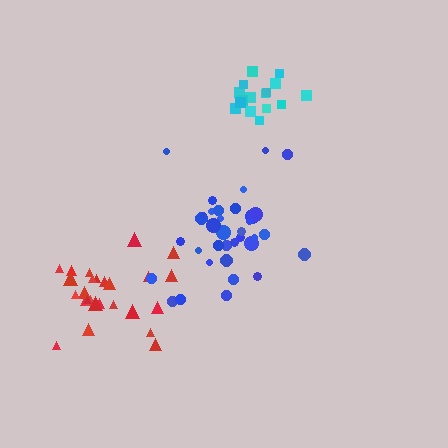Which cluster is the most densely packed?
Cyan.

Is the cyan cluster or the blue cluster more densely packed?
Cyan.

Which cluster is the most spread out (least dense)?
Red.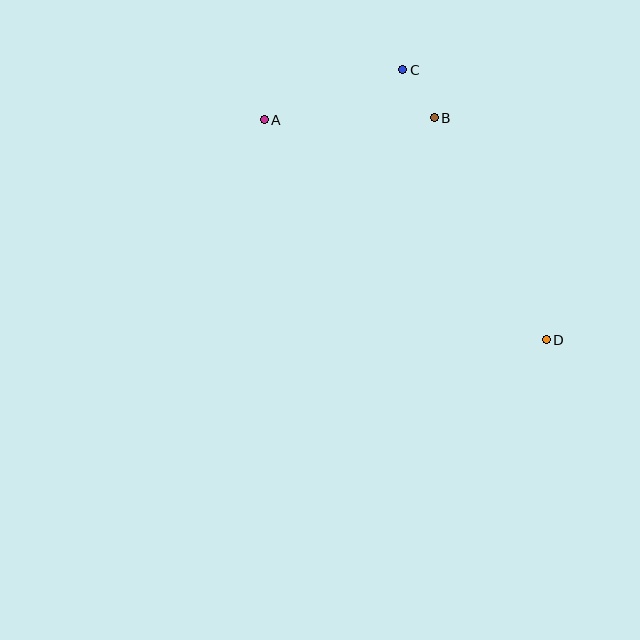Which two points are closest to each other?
Points B and C are closest to each other.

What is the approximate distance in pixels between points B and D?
The distance between B and D is approximately 249 pixels.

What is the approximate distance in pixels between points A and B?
The distance between A and B is approximately 170 pixels.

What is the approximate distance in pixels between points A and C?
The distance between A and C is approximately 147 pixels.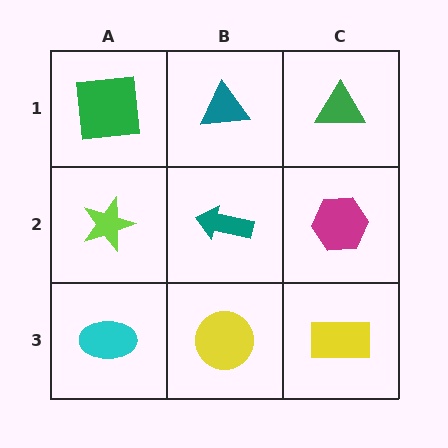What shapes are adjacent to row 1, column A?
A lime star (row 2, column A), a teal triangle (row 1, column B).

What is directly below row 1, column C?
A magenta hexagon.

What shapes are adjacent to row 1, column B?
A teal arrow (row 2, column B), a green square (row 1, column A), a green triangle (row 1, column C).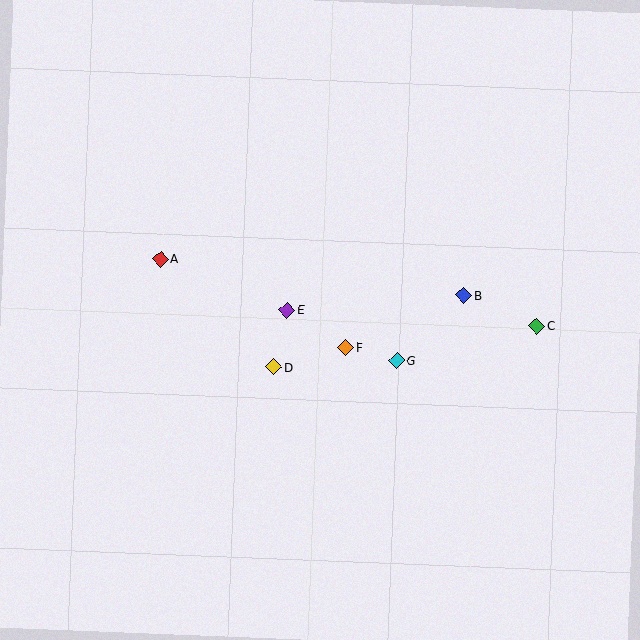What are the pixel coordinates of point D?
Point D is at (274, 367).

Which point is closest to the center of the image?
Point E at (287, 310) is closest to the center.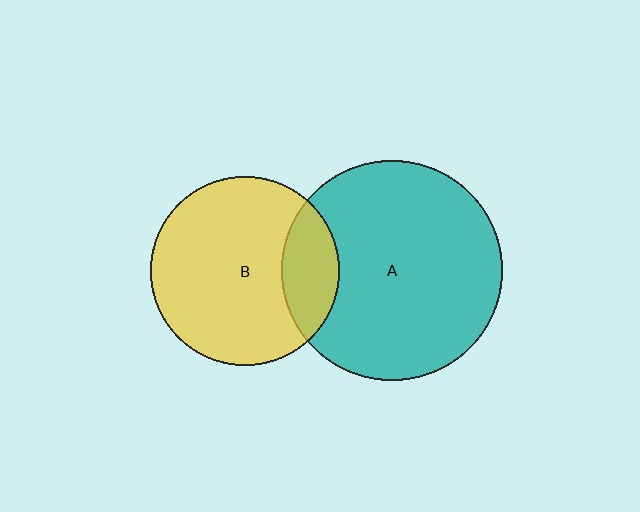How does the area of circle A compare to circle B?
Approximately 1.4 times.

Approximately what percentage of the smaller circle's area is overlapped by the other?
Approximately 20%.